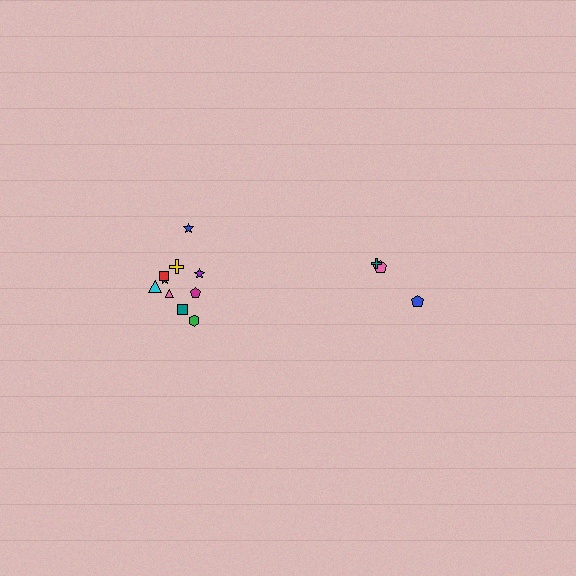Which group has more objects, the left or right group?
The left group.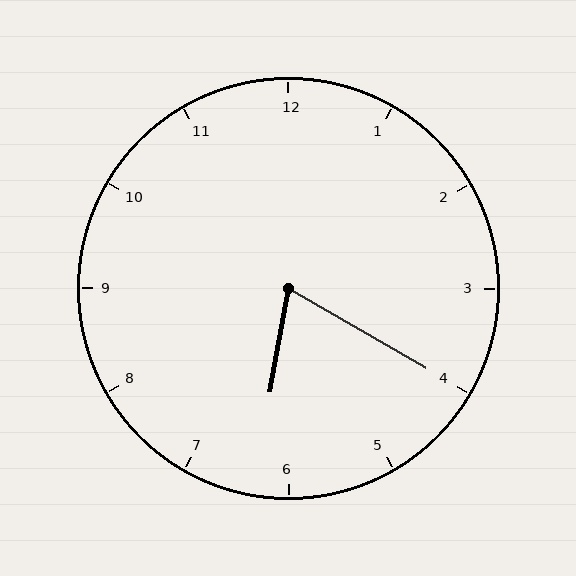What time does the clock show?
6:20.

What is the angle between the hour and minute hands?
Approximately 70 degrees.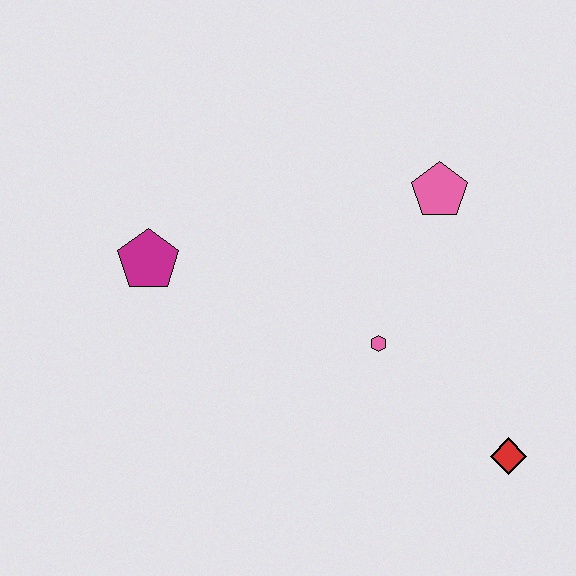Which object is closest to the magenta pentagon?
The pink hexagon is closest to the magenta pentagon.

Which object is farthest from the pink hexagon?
The magenta pentagon is farthest from the pink hexagon.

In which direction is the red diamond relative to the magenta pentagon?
The red diamond is to the right of the magenta pentagon.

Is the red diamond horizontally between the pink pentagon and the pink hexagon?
No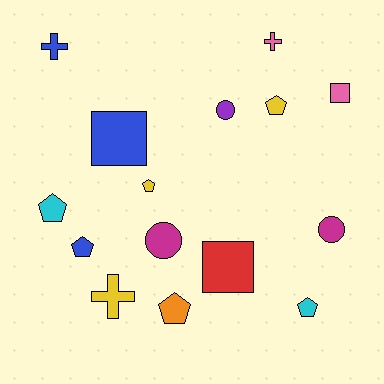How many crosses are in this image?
There are 3 crosses.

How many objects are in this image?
There are 15 objects.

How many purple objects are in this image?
There is 1 purple object.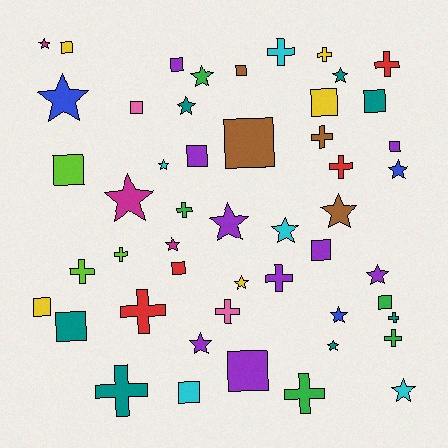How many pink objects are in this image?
There are 2 pink objects.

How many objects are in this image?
There are 50 objects.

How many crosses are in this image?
There are 15 crosses.